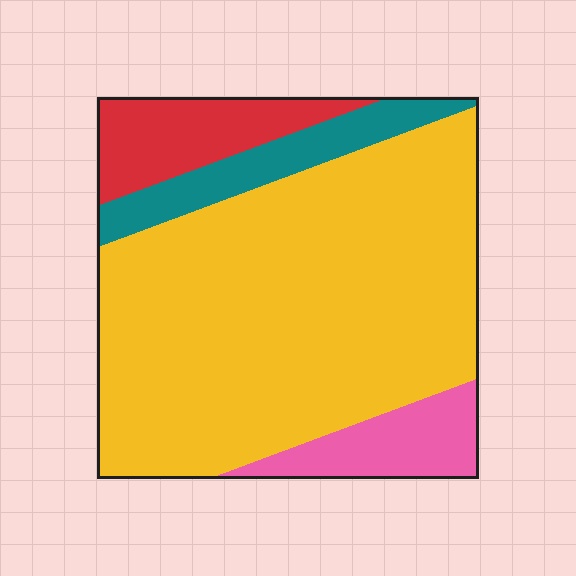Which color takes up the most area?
Yellow, at roughly 70%.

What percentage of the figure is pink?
Pink covers roughly 10% of the figure.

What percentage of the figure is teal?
Teal covers roughly 10% of the figure.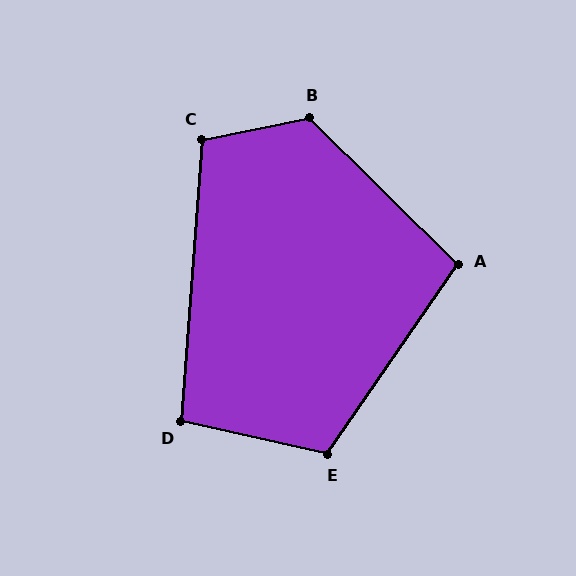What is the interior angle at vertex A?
Approximately 100 degrees (obtuse).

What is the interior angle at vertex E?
Approximately 112 degrees (obtuse).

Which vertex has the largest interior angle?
B, at approximately 124 degrees.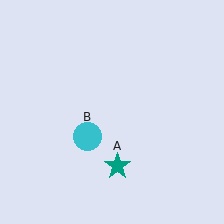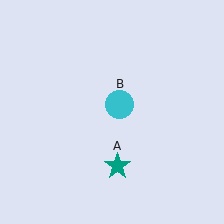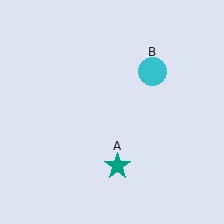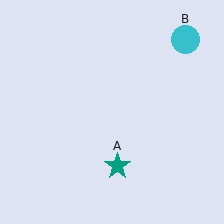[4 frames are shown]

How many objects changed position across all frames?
1 object changed position: cyan circle (object B).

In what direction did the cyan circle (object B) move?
The cyan circle (object B) moved up and to the right.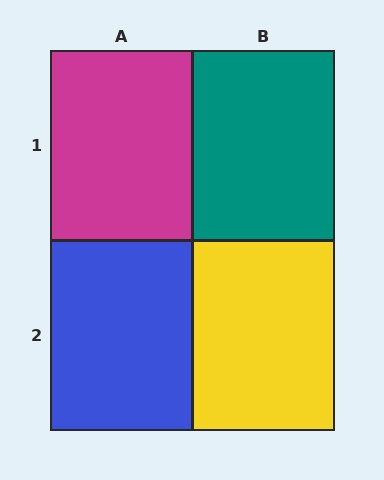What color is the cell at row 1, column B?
Teal.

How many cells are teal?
1 cell is teal.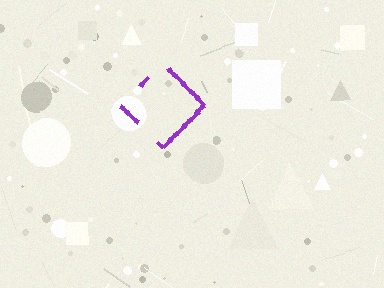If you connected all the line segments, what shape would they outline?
They would outline a diamond.